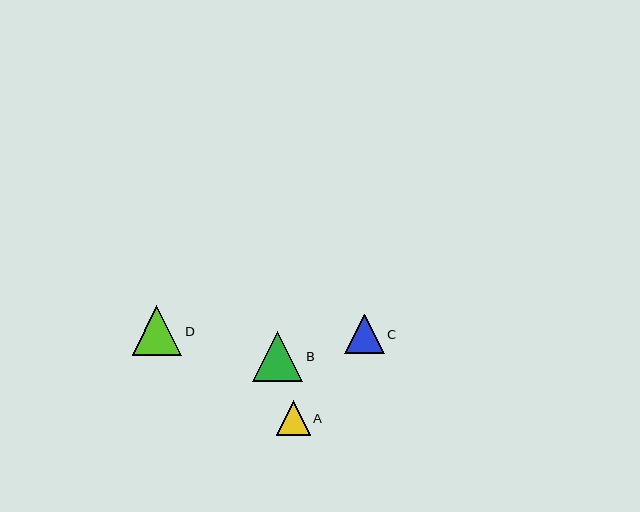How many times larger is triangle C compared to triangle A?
Triangle C is approximately 1.1 times the size of triangle A.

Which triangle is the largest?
Triangle B is the largest with a size of approximately 50 pixels.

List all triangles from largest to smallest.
From largest to smallest: B, D, C, A.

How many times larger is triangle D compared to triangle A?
Triangle D is approximately 1.4 times the size of triangle A.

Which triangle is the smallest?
Triangle A is the smallest with a size of approximately 34 pixels.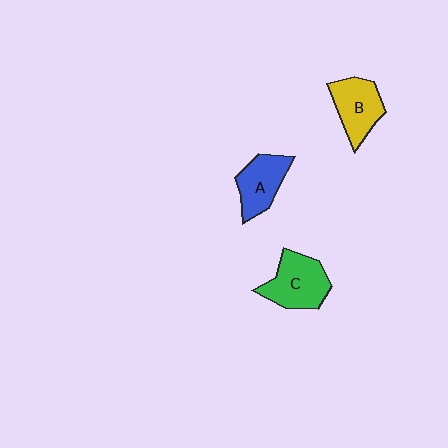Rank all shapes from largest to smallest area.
From largest to smallest: C (green), B (yellow), A (blue).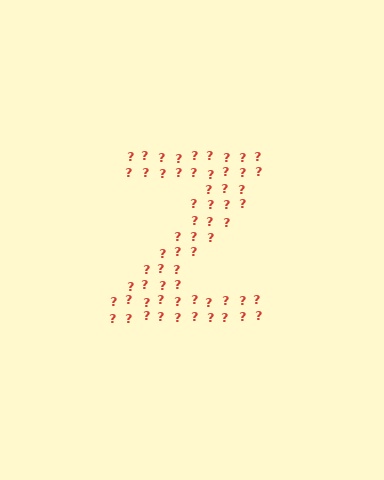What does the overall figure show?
The overall figure shows the letter Z.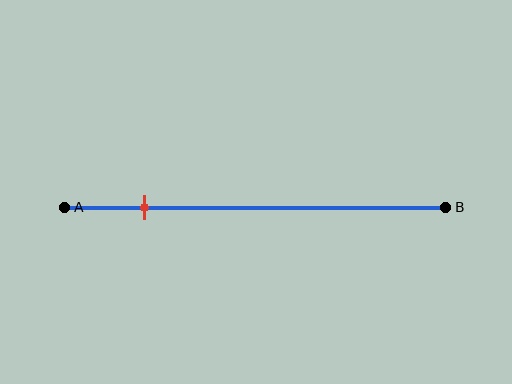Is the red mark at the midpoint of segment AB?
No, the mark is at about 20% from A, not at the 50% midpoint.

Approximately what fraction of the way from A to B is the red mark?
The red mark is approximately 20% of the way from A to B.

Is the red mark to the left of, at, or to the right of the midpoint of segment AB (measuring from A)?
The red mark is to the left of the midpoint of segment AB.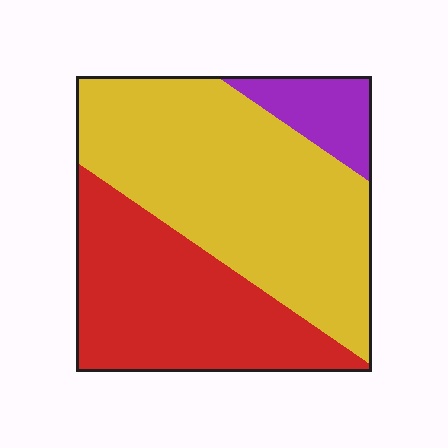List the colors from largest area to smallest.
From largest to smallest: yellow, red, purple.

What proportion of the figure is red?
Red covers around 35% of the figure.